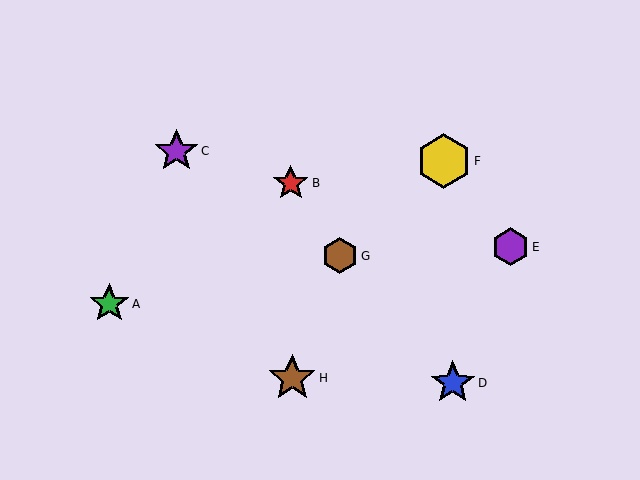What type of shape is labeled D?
Shape D is a blue star.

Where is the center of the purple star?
The center of the purple star is at (176, 151).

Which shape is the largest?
The yellow hexagon (labeled F) is the largest.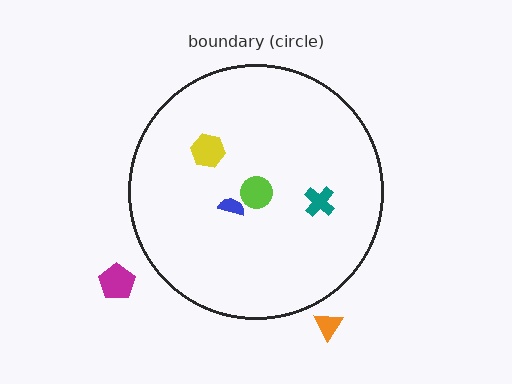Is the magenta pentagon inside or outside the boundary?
Outside.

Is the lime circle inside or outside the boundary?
Inside.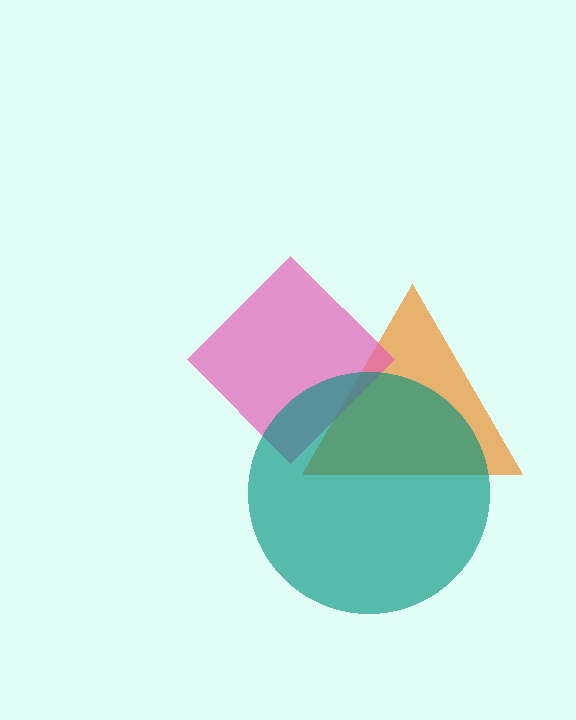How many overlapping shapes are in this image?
There are 3 overlapping shapes in the image.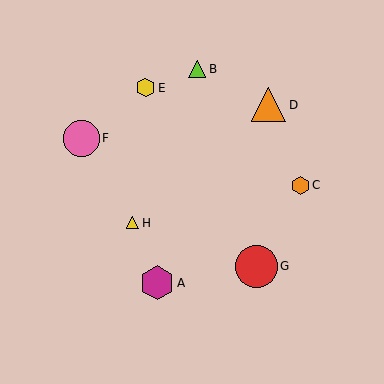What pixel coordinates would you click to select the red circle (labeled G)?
Click at (256, 266) to select the red circle G.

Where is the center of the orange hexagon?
The center of the orange hexagon is at (300, 185).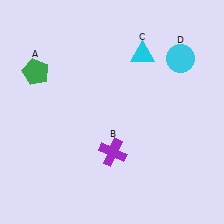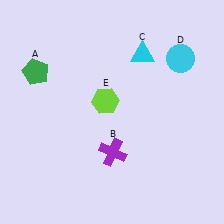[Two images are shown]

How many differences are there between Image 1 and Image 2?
There is 1 difference between the two images.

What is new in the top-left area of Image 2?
A lime hexagon (E) was added in the top-left area of Image 2.